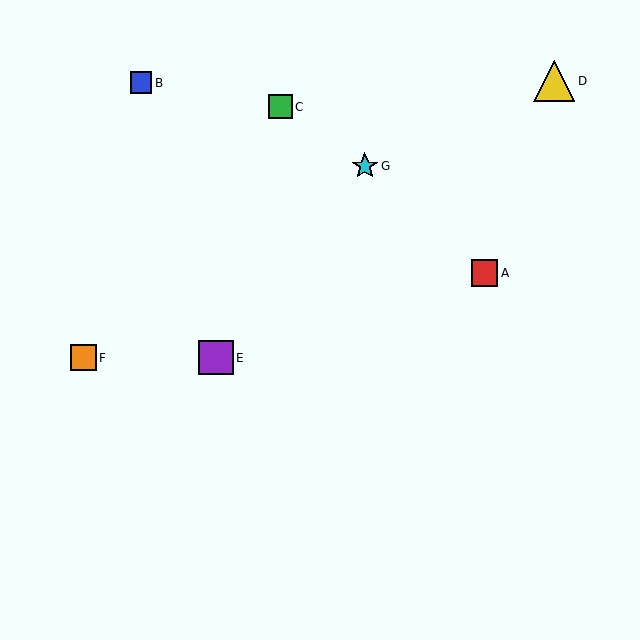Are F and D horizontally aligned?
No, F is at y≈358 and D is at y≈81.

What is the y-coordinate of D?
Object D is at y≈81.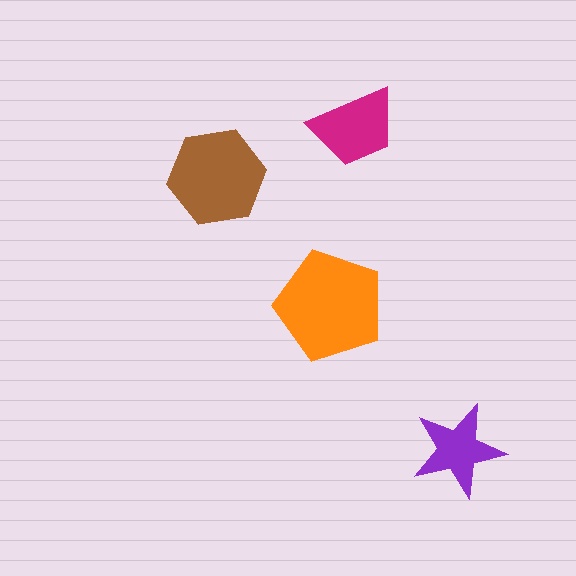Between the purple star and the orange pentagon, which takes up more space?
The orange pentagon.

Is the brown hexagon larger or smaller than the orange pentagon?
Smaller.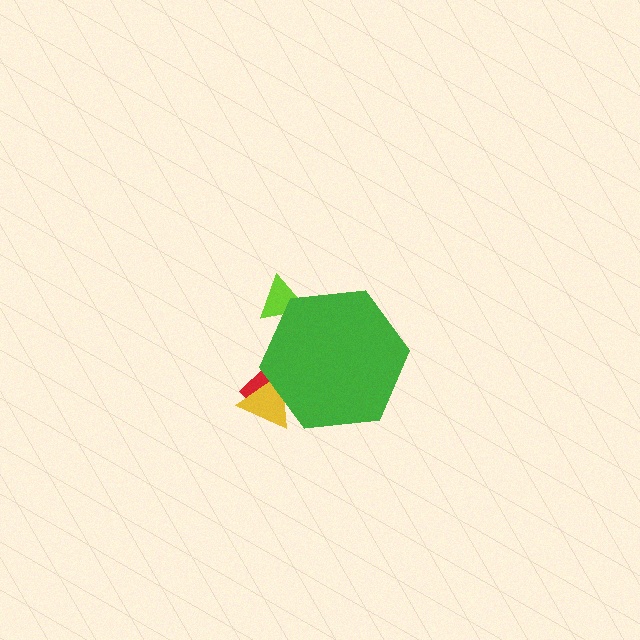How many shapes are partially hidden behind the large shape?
3 shapes are partially hidden.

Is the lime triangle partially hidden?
Yes, the lime triangle is partially hidden behind the green hexagon.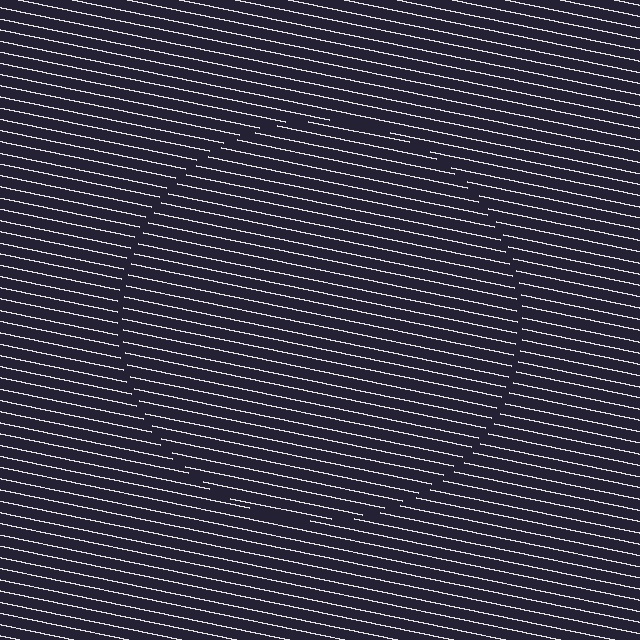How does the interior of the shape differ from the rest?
The interior of the shape contains the same grating, shifted by half a period — the contour is defined by the phase discontinuity where line-ends from the inner and outer gratings abut.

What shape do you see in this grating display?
An illusory circle. The interior of the shape contains the same grating, shifted by half a period — the contour is defined by the phase discontinuity where line-ends from the inner and outer gratings abut.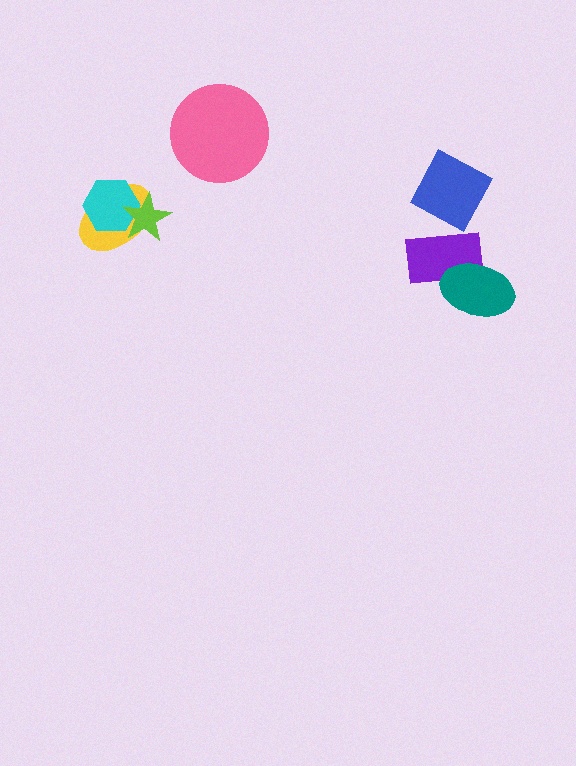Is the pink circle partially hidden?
No, no other shape covers it.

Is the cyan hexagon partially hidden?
Yes, it is partially covered by another shape.